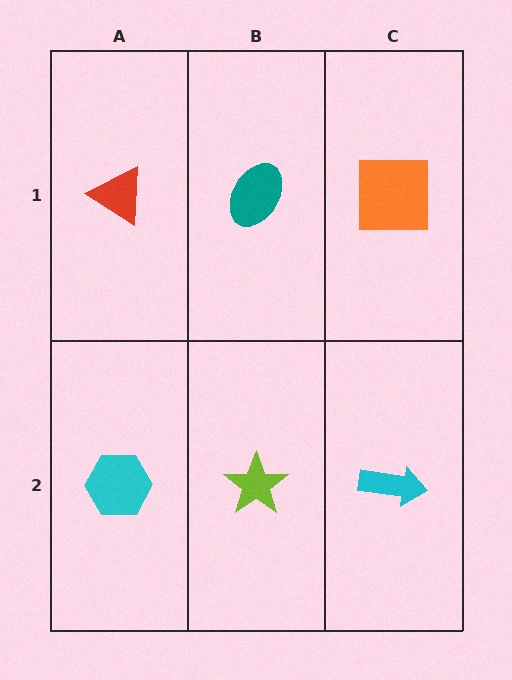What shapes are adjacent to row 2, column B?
A teal ellipse (row 1, column B), a cyan hexagon (row 2, column A), a cyan arrow (row 2, column C).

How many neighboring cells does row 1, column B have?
3.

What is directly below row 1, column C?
A cyan arrow.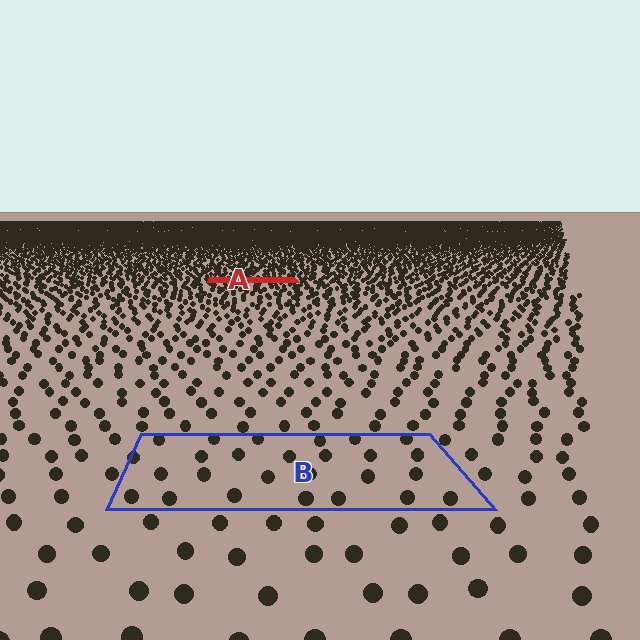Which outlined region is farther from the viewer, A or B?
Region A is farther from the viewer — the texture elements inside it appear smaller and more densely packed.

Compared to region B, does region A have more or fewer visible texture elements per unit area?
Region A has more texture elements per unit area — they are packed more densely because it is farther away.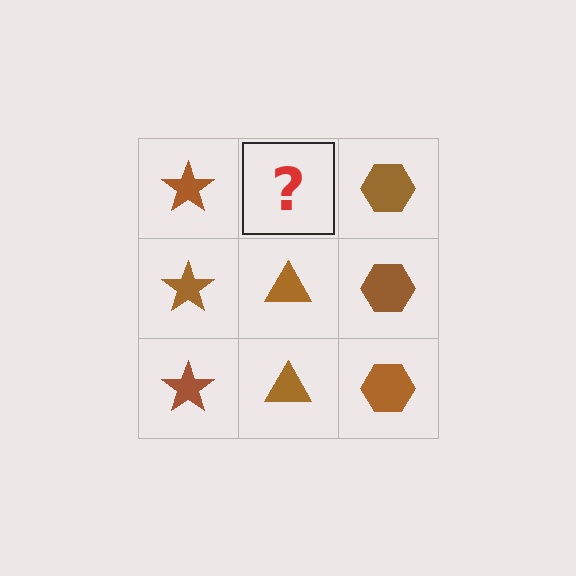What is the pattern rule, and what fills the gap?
The rule is that each column has a consistent shape. The gap should be filled with a brown triangle.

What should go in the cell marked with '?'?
The missing cell should contain a brown triangle.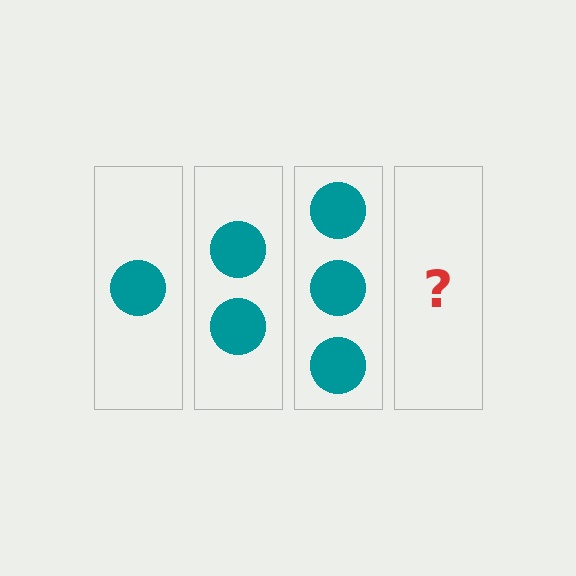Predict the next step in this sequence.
The next step is 4 circles.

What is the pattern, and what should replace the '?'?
The pattern is that each step adds one more circle. The '?' should be 4 circles.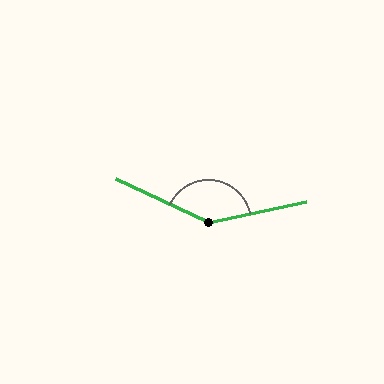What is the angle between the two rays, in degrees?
Approximately 143 degrees.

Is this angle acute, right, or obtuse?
It is obtuse.